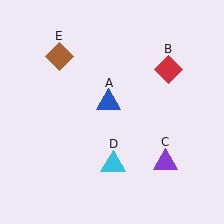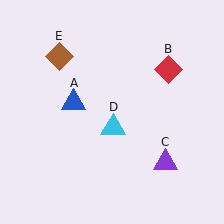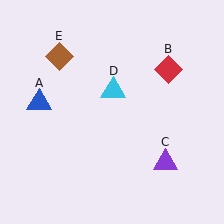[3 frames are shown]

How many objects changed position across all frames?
2 objects changed position: blue triangle (object A), cyan triangle (object D).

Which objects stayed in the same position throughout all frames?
Red diamond (object B) and purple triangle (object C) and brown diamond (object E) remained stationary.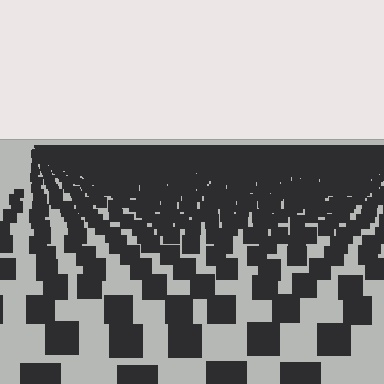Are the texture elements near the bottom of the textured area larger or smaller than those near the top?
Larger. Near the bottom, elements are closer to the viewer and appear at a bigger on-screen size.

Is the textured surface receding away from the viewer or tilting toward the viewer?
The surface is receding away from the viewer. Texture elements get smaller and denser toward the top.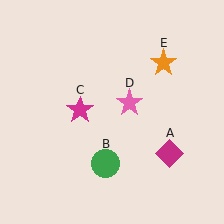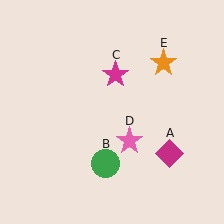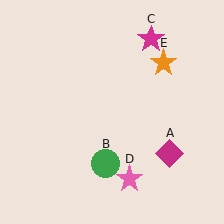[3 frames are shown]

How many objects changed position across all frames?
2 objects changed position: magenta star (object C), pink star (object D).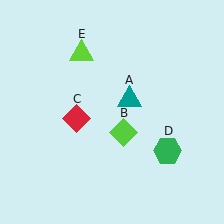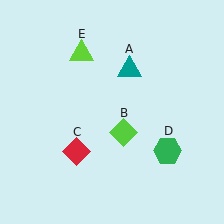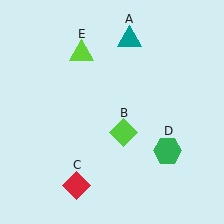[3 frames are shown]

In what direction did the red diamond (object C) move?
The red diamond (object C) moved down.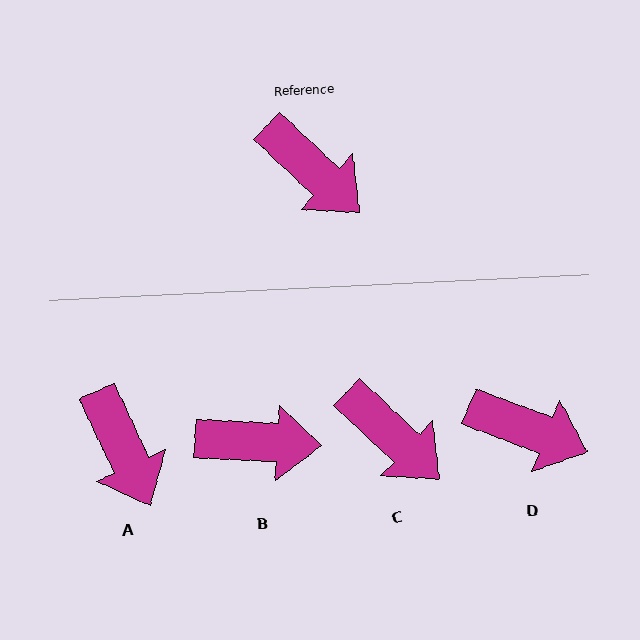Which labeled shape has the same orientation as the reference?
C.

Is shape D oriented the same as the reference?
No, it is off by about 22 degrees.